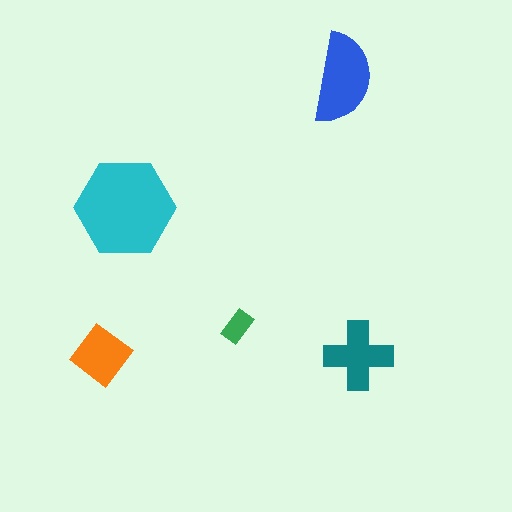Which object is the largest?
The cyan hexagon.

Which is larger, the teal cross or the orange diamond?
The teal cross.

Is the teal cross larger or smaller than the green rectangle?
Larger.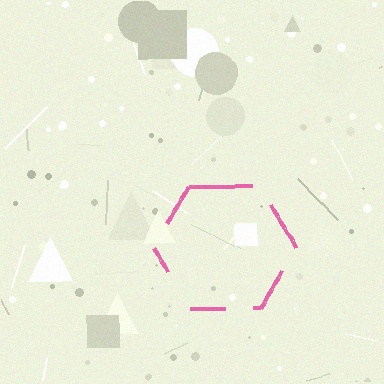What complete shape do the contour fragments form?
The contour fragments form a hexagon.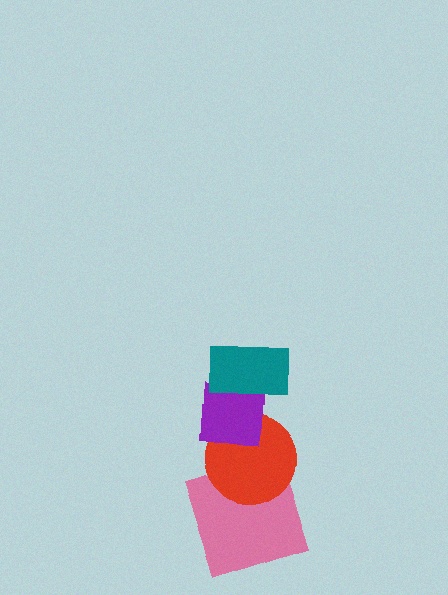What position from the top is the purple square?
The purple square is 2nd from the top.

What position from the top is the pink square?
The pink square is 4th from the top.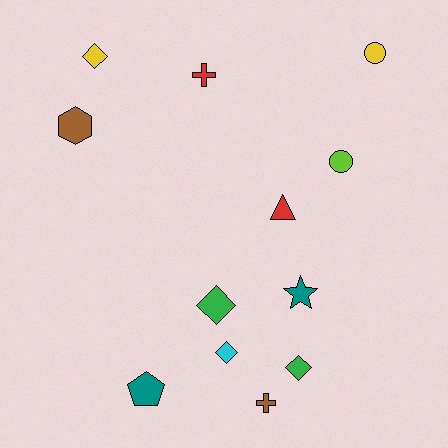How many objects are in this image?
There are 12 objects.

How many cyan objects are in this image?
There is 1 cyan object.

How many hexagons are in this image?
There is 1 hexagon.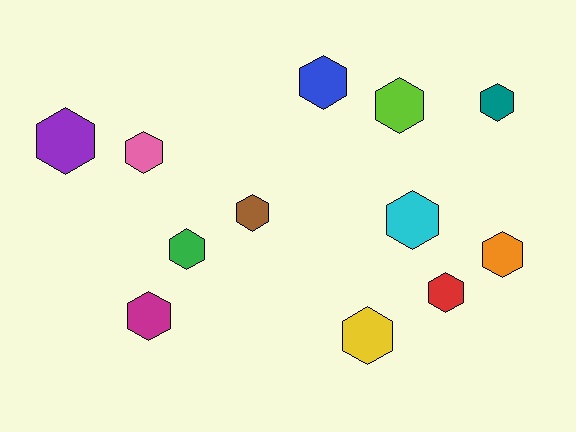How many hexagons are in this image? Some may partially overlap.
There are 12 hexagons.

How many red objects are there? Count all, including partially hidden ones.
There is 1 red object.